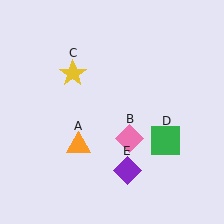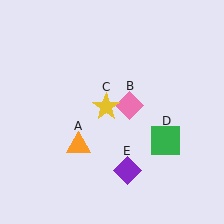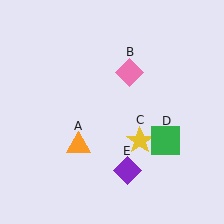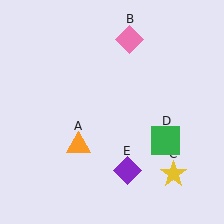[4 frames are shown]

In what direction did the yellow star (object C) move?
The yellow star (object C) moved down and to the right.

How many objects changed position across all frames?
2 objects changed position: pink diamond (object B), yellow star (object C).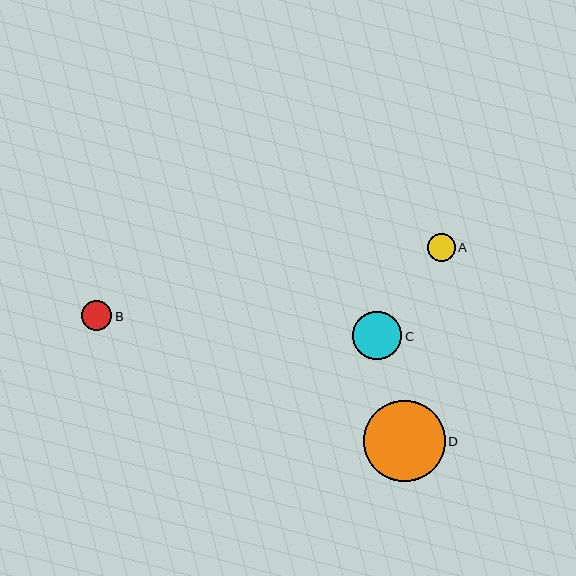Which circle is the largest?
Circle D is the largest with a size of approximately 81 pixels.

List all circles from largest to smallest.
From largest to smallest: D, C, B, A.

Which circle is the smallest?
Circle A is the smallest with a size of approximately 28 pixels.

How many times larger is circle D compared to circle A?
Circle D is approximately 2.9 times the size of circle A.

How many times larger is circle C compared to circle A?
Circle C is approximately 1.8 times the size of circle A.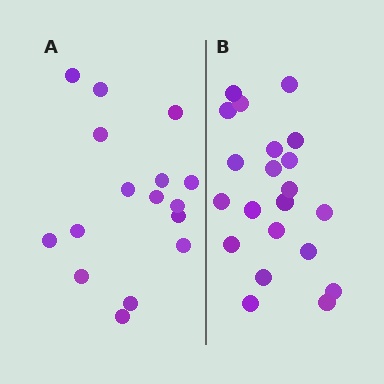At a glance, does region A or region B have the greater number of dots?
Region B (the right region) has more dots.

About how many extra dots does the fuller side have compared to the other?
Region B has about 5 more dots than region A.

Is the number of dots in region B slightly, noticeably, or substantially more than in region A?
Region B has noticeably more, but not dramatically so. The ratio is roughly 1.3 to 1.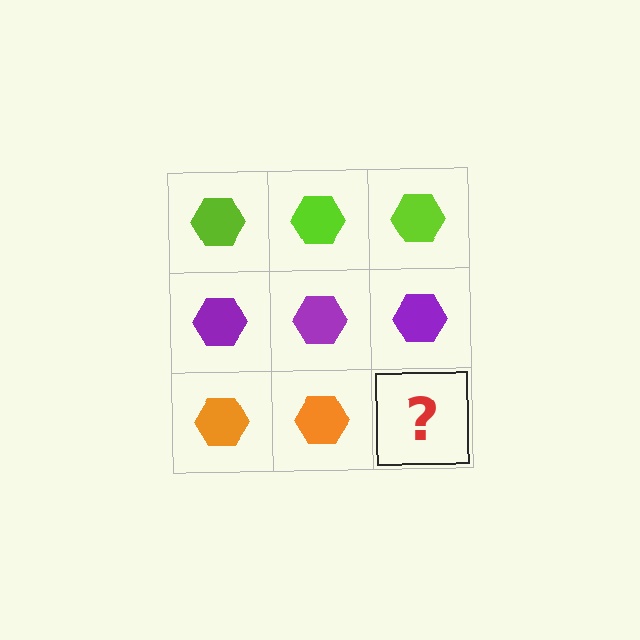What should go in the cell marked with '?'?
The missing cell should contain an orange hexagon.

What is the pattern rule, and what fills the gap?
The rule is that each row has a consistent color. The gap should be filled with an orange hexagon.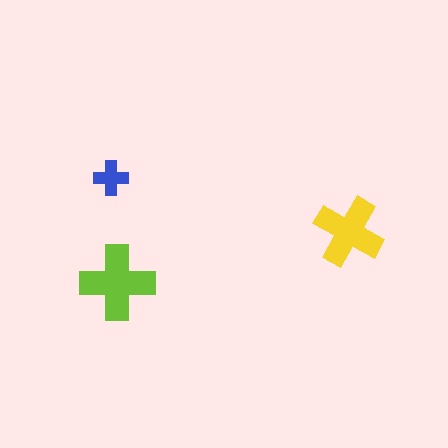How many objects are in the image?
There are 3 objects in the image.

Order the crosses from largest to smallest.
the lime one, the yellow one, the blue one.